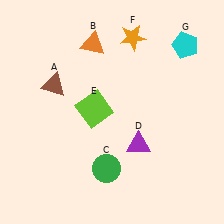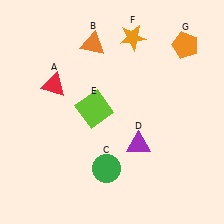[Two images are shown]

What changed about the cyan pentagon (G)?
In Image 1, G is cyan. In Image 2, it changed to orange.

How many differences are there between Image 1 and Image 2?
There are 2 differences between the two images.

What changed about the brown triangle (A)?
In Image 1, A is brown. In Image 2, it changed to red.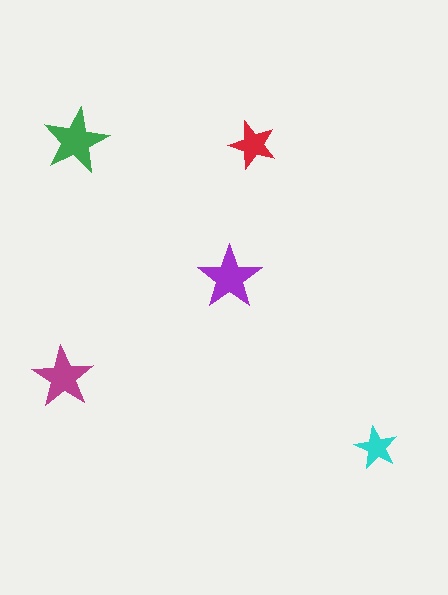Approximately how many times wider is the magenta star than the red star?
About 1.5 times wider.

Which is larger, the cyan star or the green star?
The green one.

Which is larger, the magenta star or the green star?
The green one.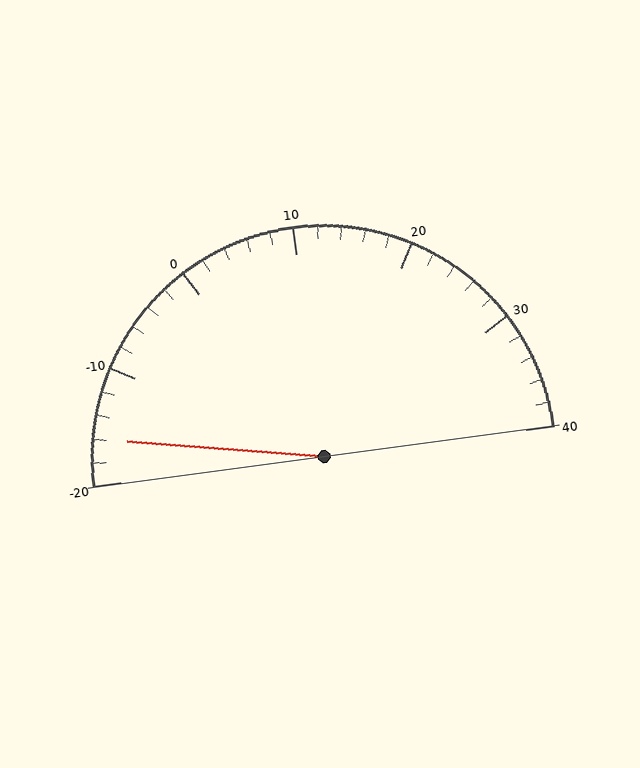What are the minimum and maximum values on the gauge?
The gauge ranges from -20 to 40.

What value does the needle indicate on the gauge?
The needle indicates approximately -16.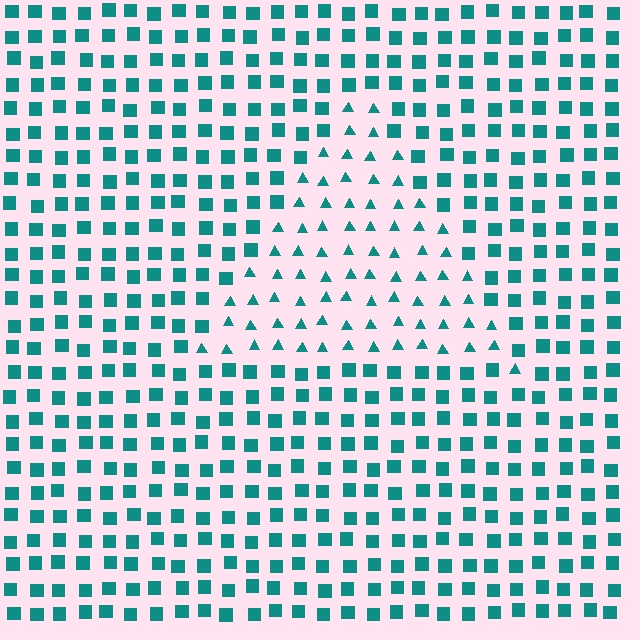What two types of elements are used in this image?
The image uses triangles inside the triangle region and squares outside it.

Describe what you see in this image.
The image is filled with small teal elements arranged in a uniform grid. A triangle-shaped region contains triangles, while the surrounding area contains squares. The boundary is defined purely by the change in element shape.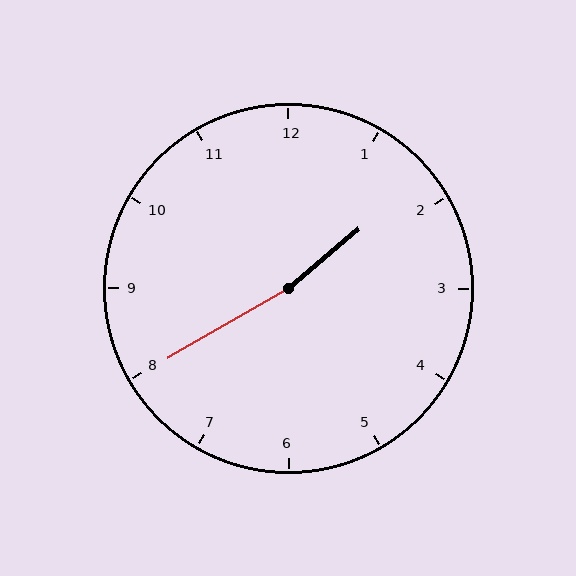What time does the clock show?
1:40.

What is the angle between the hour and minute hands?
Approximately 170 degrees.